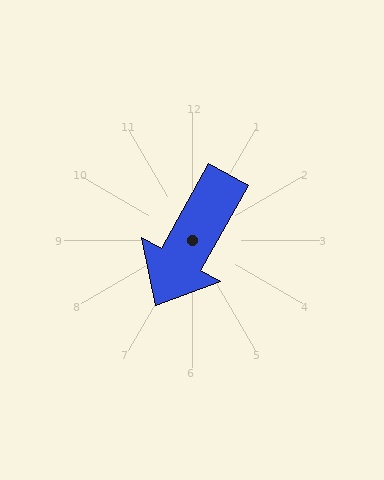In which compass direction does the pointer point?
Southwest.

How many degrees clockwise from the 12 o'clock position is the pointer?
Approximately 209 degrees.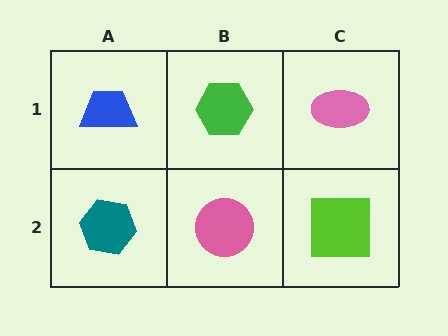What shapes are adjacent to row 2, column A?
A blue trapezoid (row 1, column A), a pink circle (row 2, column B).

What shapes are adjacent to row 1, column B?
A pink circle (row 2, column B), a blue trapezoid (row 1, column A), a pink ellipse (row 1, column C).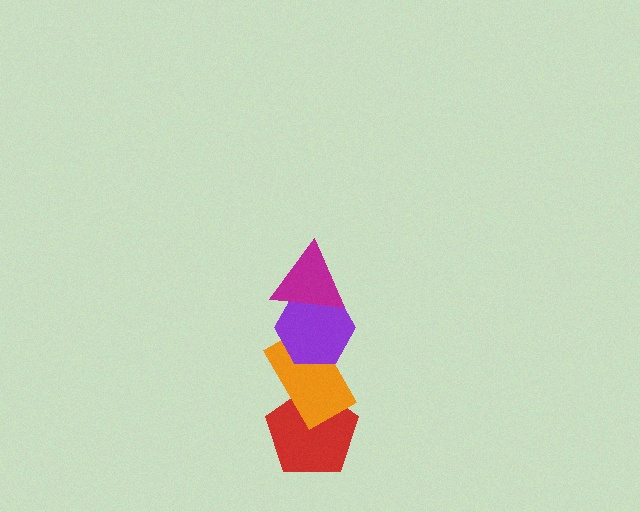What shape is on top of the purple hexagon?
The magenta triangle is on top of the purple hexagon.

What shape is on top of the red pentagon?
The orange rectangle is on top of the red pentagon.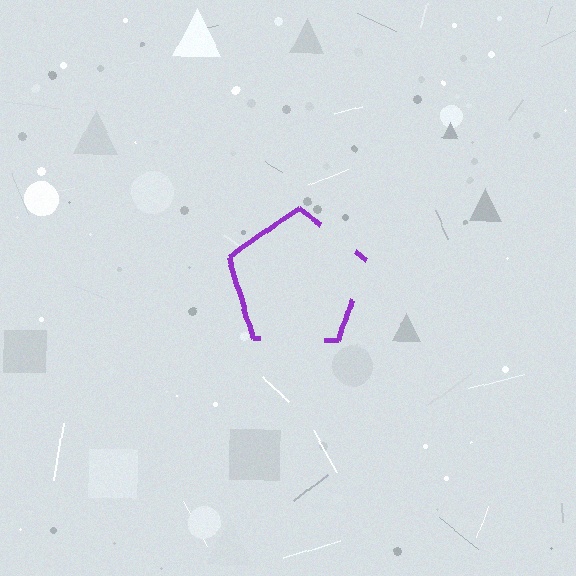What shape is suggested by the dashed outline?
The dashed outline suggests a pentagon.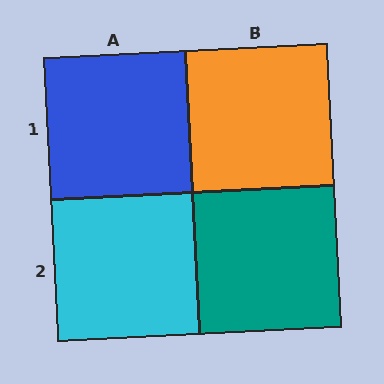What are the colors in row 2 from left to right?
Cyan, teal.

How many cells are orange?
1 cell is orange.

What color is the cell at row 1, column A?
Blue.